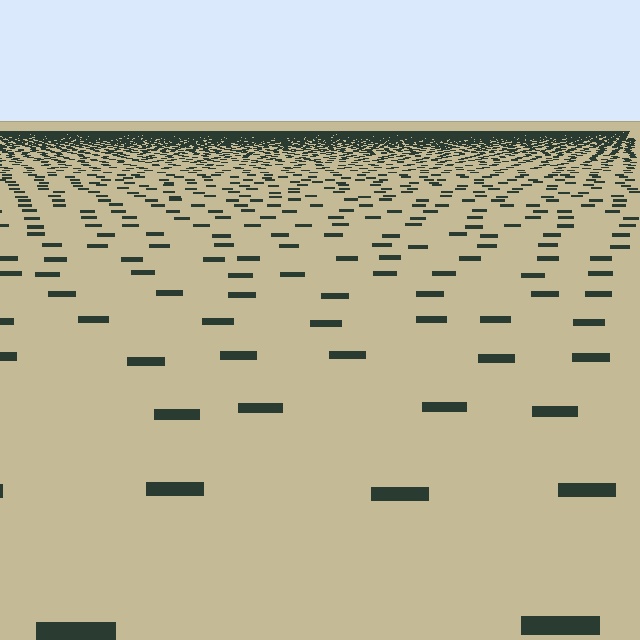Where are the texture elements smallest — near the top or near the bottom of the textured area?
Near the top.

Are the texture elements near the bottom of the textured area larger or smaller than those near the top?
Larger. Near the bottom, elements are closer to the viewer and appear at a bigger on-screen size.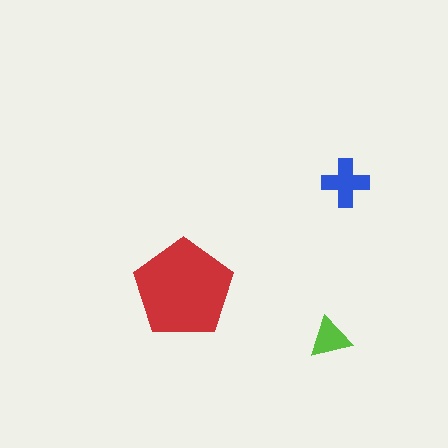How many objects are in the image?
There are 3 objects in the image.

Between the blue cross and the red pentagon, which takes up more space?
The red pentagon.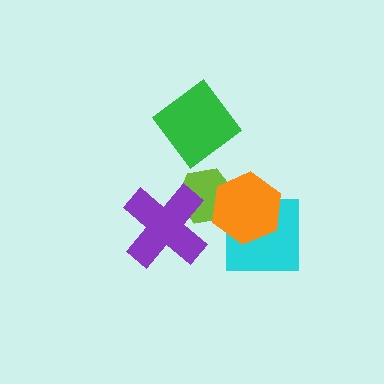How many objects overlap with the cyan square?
1 object overlaps with the cyan square.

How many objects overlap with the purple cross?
1 object overlaps with the purple cross.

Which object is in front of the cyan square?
The orange hexagon is in front of the cyan square.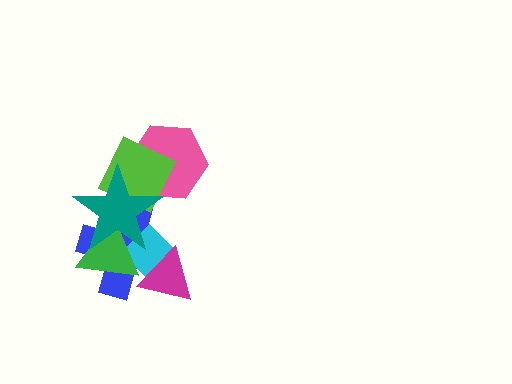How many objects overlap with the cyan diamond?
4 objects overlap with the cyan diamond.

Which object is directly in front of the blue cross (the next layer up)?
The cyan diamond is directly in front of the blue cross.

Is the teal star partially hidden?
No, no other shape covers it.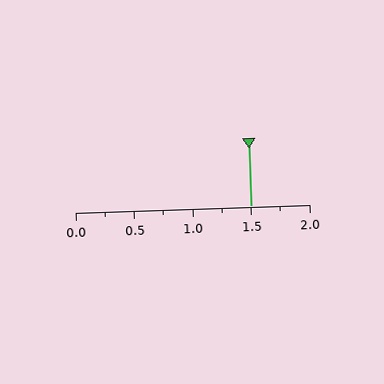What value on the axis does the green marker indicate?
The marker indicates approximately 1.5.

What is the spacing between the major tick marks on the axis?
The major ticks are spaced 0.5 apart.